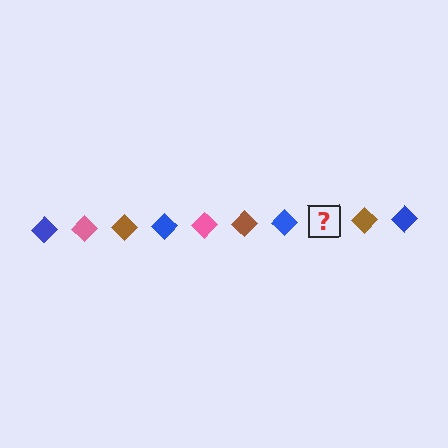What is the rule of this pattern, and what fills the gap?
The rule is that the pattern cycles through blue, pink, brown diamonds. The gap should be filled with a pink diamond.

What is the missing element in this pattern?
The missing element is a pink diamond.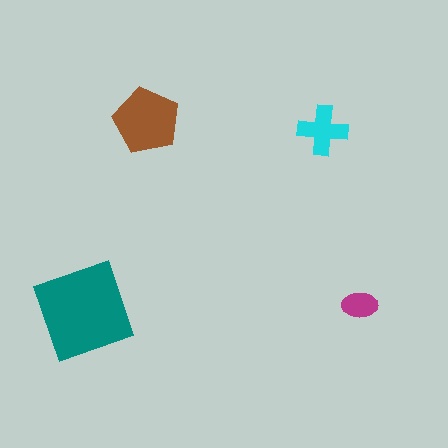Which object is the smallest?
The magenta ellipse.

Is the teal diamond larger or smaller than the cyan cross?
Larger.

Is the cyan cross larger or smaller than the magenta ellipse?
Larger.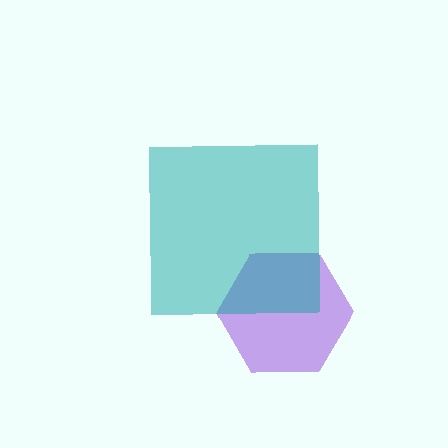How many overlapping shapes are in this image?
There are 2 overlapping shapes in the image.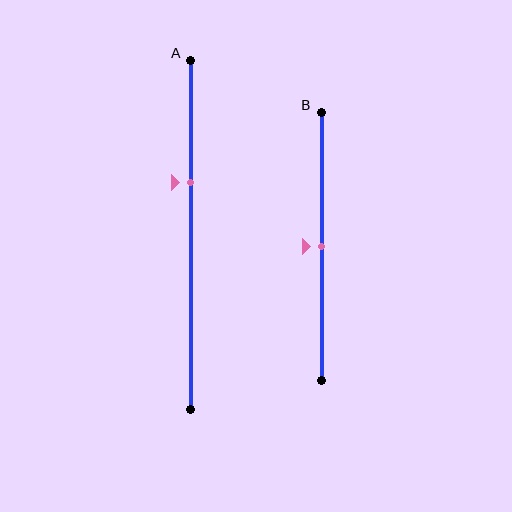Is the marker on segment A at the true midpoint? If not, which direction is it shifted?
No, the marker on segment A is shifted upward by about 15% of the segment length.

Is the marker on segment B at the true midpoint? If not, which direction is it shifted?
Yes, the marker on segment B is at the true midpoint.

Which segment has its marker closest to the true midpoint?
Segment B has its marker closest to the true midpoint.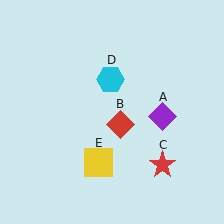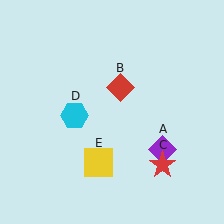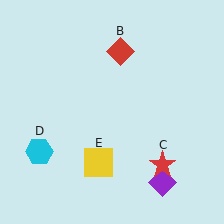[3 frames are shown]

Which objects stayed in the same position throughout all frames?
Red star (object C) and yellow square (object E) remained stationary.